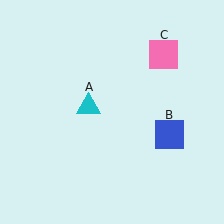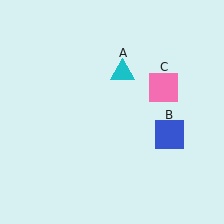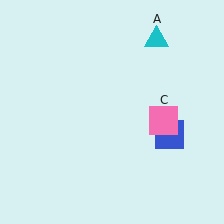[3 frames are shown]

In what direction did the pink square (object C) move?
The pink square (object C) moved down.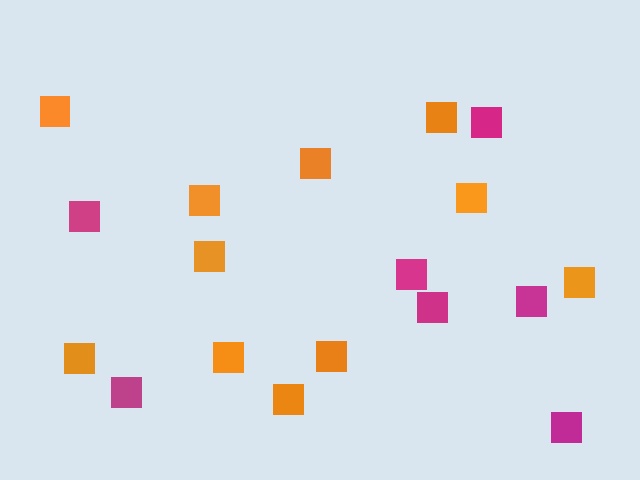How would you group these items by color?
There are 2 groups: one group of orange squares (11) and one group of magenta squares (7).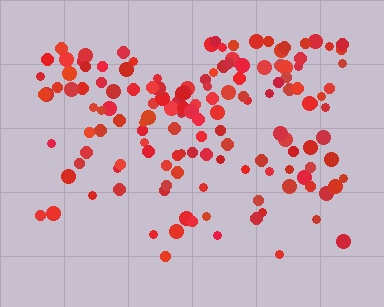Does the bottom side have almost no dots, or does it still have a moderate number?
Still a moderate number, just noticeably fewer than the top.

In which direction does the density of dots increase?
From bottom to top, with the top side densest.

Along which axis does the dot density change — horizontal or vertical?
Vertical.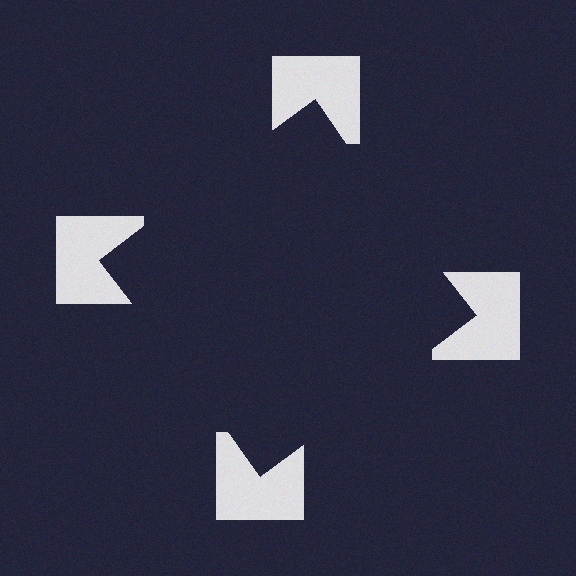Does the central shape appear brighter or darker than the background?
It typically appears slightly darker than the background, even though no actual brightness change is drawn.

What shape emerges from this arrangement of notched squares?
An illusory square — its edges are inferred from the aligned wedge cuts in the notched squares, not physically drawn.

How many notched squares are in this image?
There are 4 — one at each vertex of the illusory square.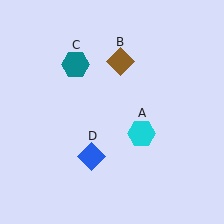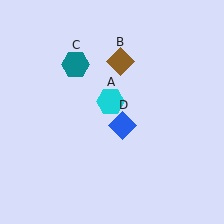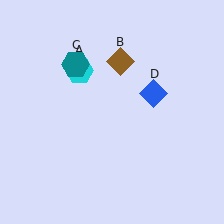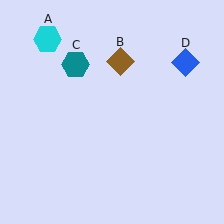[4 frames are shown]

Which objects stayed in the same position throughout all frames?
Brown diamond (object B) and teal hexagon (object C) remained stationary.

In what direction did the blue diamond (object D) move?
The blue diamond (object D) moved up and to the right.